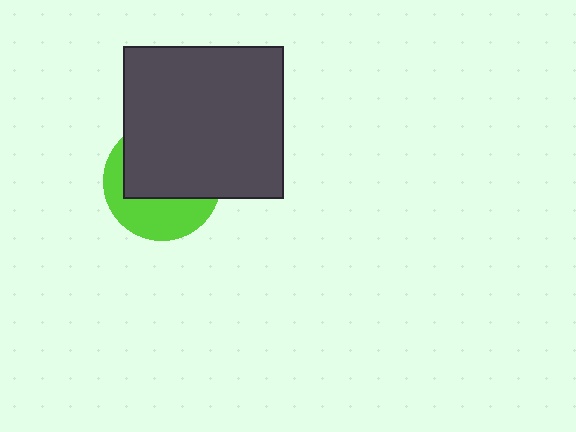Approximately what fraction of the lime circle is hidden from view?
Roughly 60% of the lime circle is hidden behind the dark gray rectangle.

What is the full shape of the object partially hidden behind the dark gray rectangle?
The partially hidden object is a lime circle.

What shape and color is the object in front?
The object in front is a dark gray rectangle.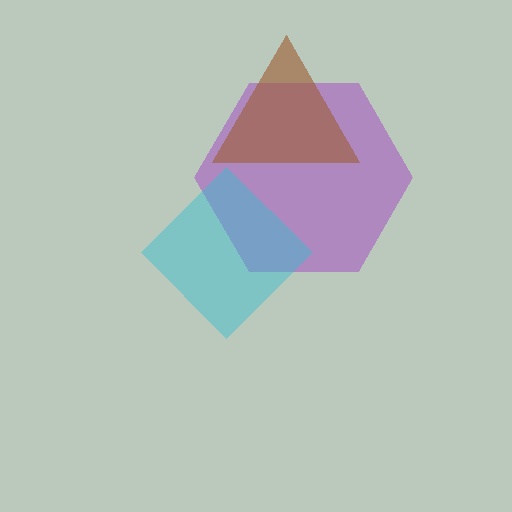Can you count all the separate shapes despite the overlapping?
Yes, there are 3 separate shapes.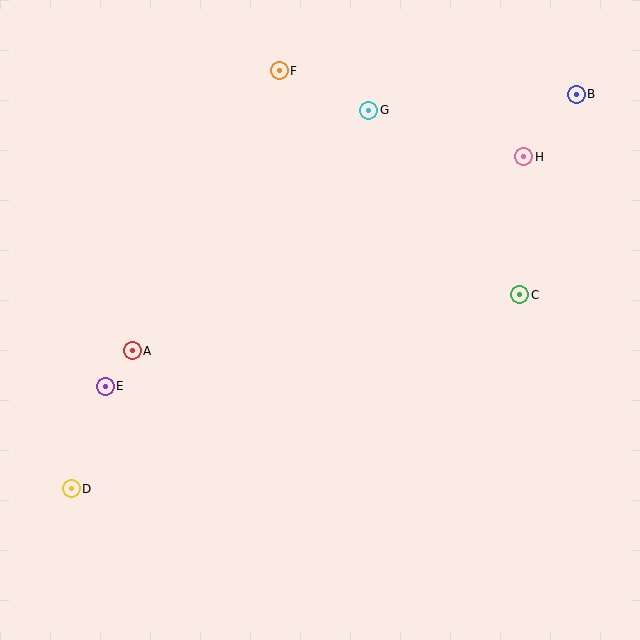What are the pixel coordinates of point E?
Point E is at (105, 386).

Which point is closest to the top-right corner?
Point B is closest to the top-right corner.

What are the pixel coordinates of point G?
Point G is at (369, 110).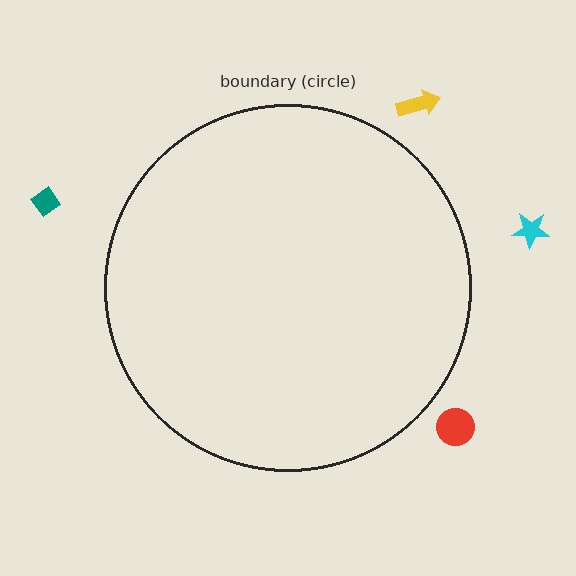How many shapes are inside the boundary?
0 inside, 4 outside.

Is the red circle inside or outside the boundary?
Outside.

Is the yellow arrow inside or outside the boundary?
Outside.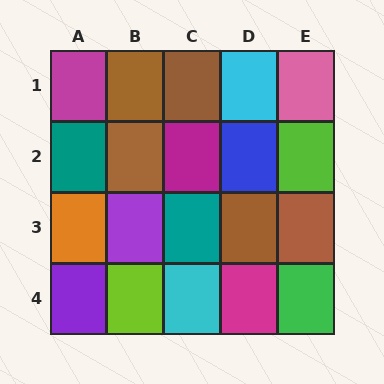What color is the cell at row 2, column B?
Brown.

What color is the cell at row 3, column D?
Brown.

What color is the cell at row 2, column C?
Magenta.